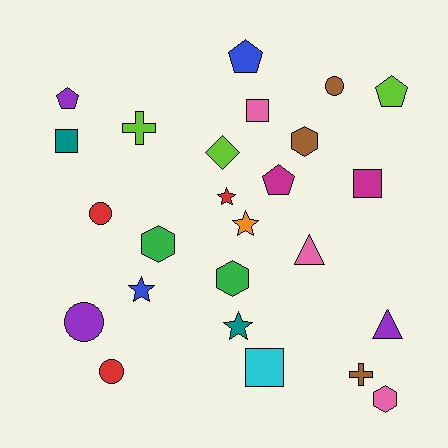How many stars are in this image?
There are 4 stars.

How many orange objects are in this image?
There is 1 orange object.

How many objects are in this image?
There are 25 objects.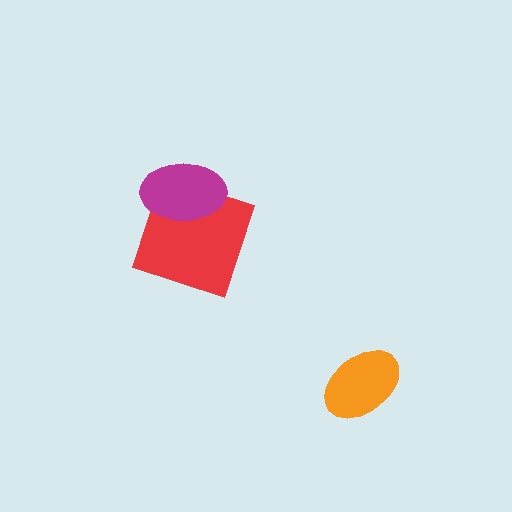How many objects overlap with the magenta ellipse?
1 object overlaps with the magenta ellipse.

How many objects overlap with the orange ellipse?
0 objects overlap with the orange ellipse.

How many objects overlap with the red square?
1 object overlaps with the red square.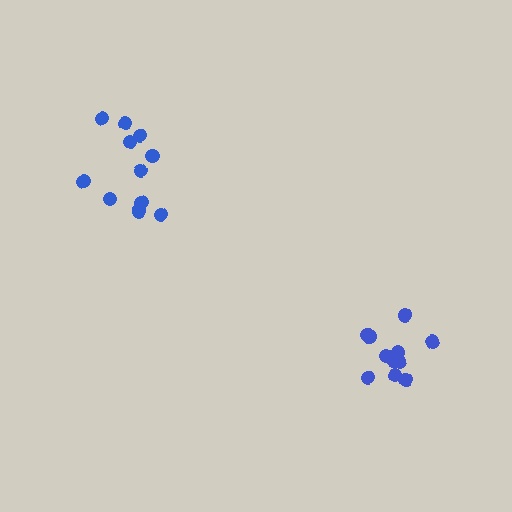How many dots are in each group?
Group 1: 11 dots, Group 2: 11 dots (22 total).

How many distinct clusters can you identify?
There are 2 distinct clusters.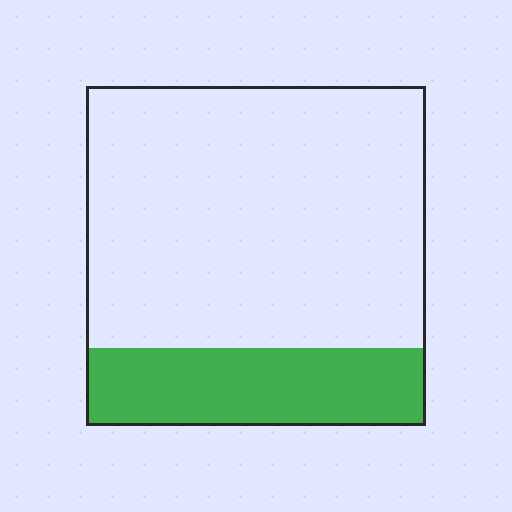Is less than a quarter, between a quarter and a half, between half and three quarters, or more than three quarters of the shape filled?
Less than a quarter.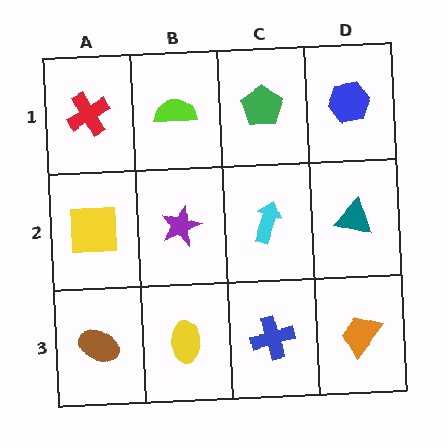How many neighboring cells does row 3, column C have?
3.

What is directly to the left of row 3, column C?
A yellow ellipse.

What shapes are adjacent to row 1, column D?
A teal triangle (row 2, column D), a green pentagon (row 1, column C).